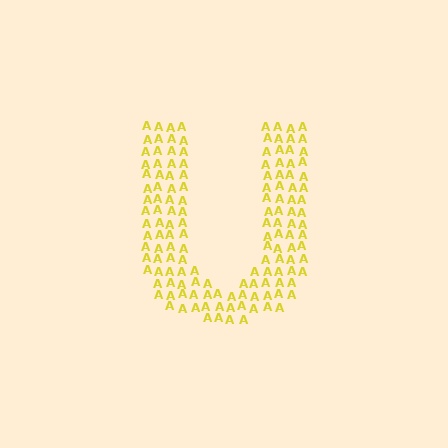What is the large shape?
The large shape is the letter U.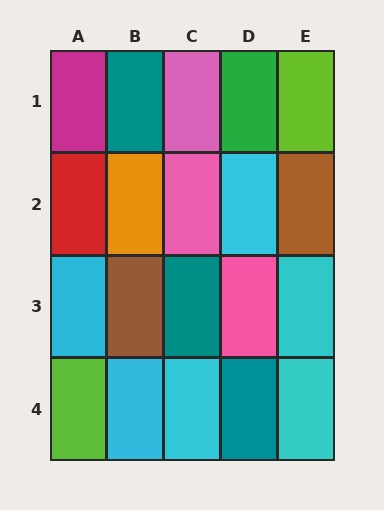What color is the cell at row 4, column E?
Cyan.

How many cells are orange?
1 cell is orange.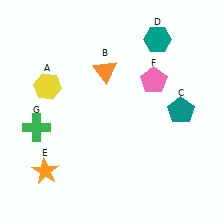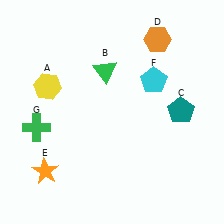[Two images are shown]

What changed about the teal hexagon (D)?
In Image 1, D is teal. In Image 2, it changed to orange.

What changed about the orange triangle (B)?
In Image 1, B is orange. In Image 2, it changed to green.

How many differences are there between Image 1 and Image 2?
There are 3 differences between the two images.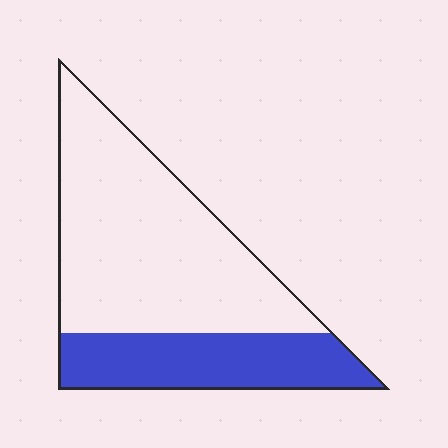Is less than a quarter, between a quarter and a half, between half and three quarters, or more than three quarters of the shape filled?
Between a quarter and a half.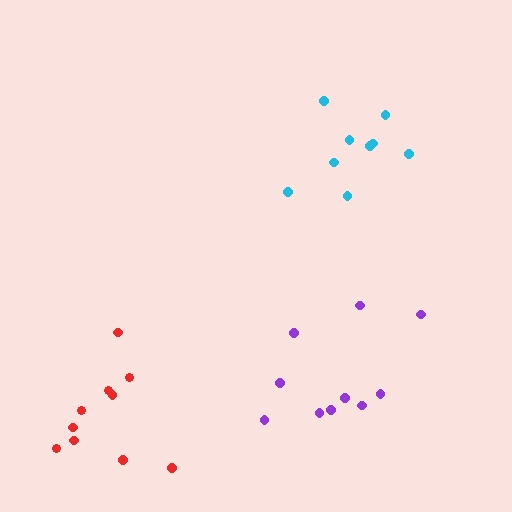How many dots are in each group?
Group 1: 10 dots, Group 2: 9 dots, Group 3: 10 dots (29 total).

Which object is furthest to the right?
The cyan cluster is rightmost.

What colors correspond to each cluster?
The clusters are colored: red, cyan, purple.